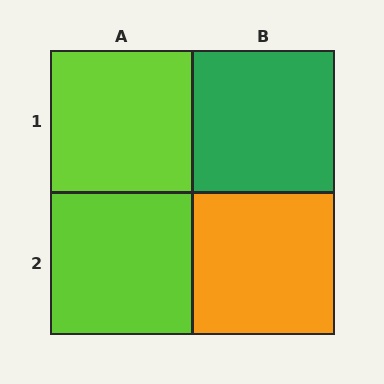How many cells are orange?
1 cell is orange.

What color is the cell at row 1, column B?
Green.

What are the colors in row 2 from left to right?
Lime, orange.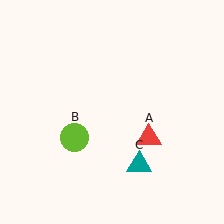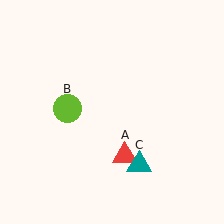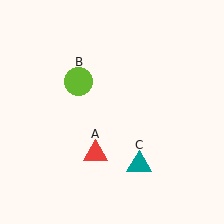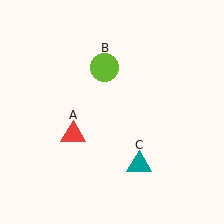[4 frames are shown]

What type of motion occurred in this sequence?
The red triangle (object A), lime circle (object B) rotated clockwise around the center of the scene.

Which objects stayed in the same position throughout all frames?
Teal triangle (object C) remained stationary.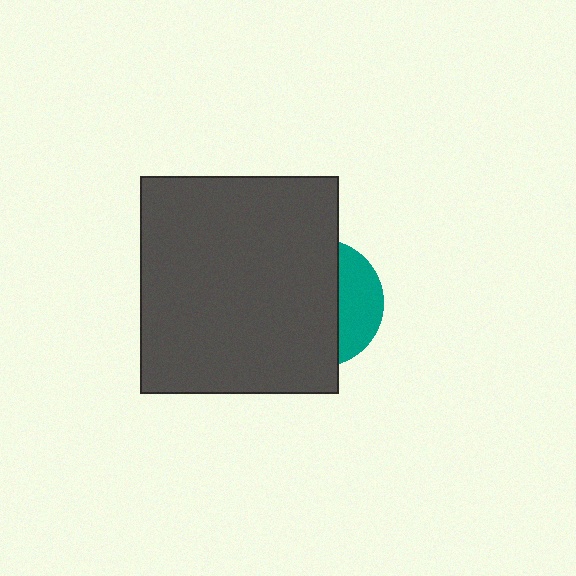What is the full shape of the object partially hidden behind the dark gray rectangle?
The partially hidden object is a teal circle.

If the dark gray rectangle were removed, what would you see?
You would see the complete teal circle.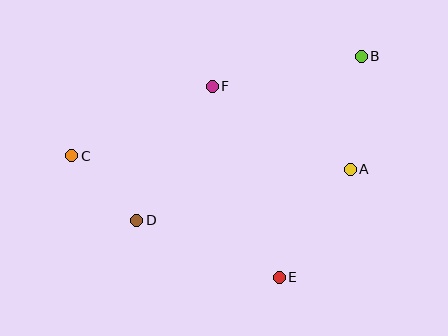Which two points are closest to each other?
Points C and D are closest to each other.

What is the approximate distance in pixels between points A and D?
The distance between A and D is approximately 219 pixels.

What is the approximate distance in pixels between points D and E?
The distance between D and E is approximately 154 pixels.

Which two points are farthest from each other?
Points B and C are farthest from each other.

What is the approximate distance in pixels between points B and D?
The distance between B and D is approximately 278 pixels.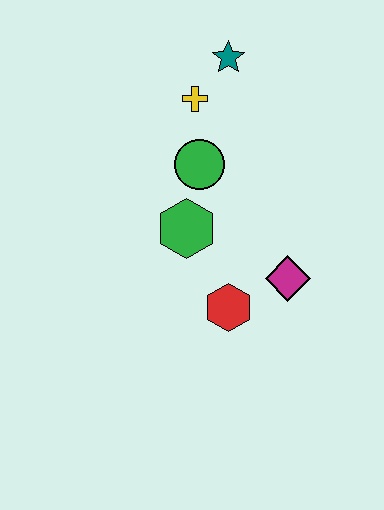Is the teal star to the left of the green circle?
No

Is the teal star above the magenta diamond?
Yes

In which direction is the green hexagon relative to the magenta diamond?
The green hexagon is to the left of the magenta diamond.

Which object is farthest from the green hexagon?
The teal star is farthest from the green hexagon.